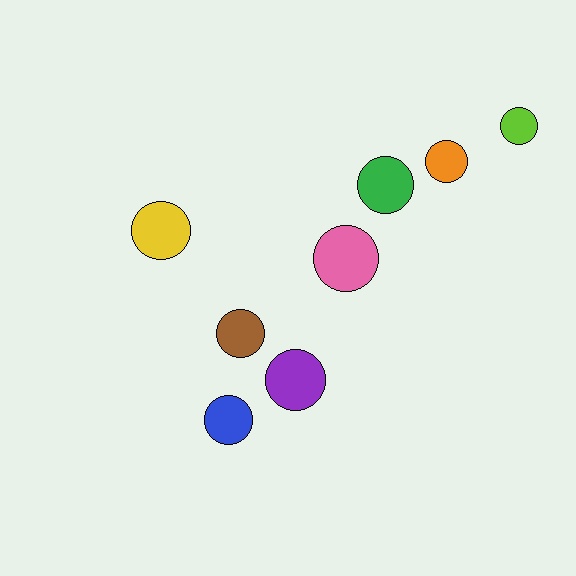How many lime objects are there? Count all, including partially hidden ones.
There is 1 lime object.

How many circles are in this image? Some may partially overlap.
There are 8 circles.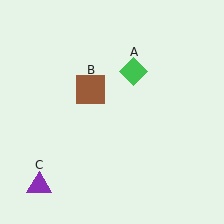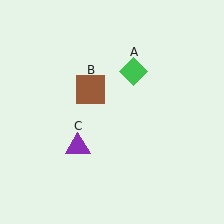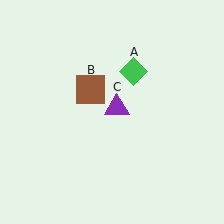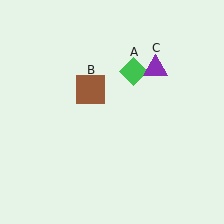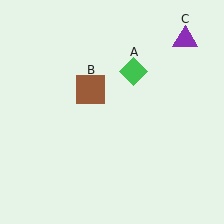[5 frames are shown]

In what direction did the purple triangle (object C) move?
The purple triangle (object C) moved up and to the right.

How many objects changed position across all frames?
1 object changed position: purple triangle (object C).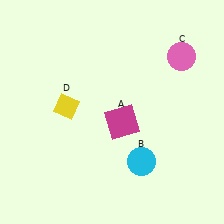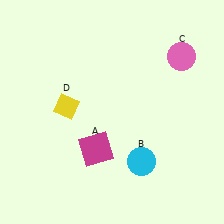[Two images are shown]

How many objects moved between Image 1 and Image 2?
1 object moved between the two images.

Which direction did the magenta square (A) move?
The magenta square (A) moved down.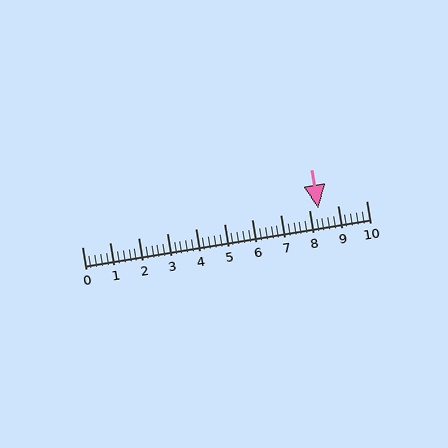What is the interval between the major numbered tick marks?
The major tick marks are spaced 1 units apart.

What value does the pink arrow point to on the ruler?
The pink arrow points to approximately 8.3.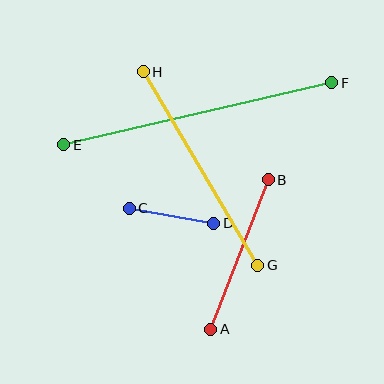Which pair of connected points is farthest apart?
Points E and F are farthest apart.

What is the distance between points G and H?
The distance is approximately 225 pixels.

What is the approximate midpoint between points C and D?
The midpoint is at approximately (171, 216) pixels.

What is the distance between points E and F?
The distance is approximately 275 pixels.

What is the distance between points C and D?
The distance is approximately 86 pixels.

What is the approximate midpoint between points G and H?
The midpoint is at approximately (201, 168) pixels.